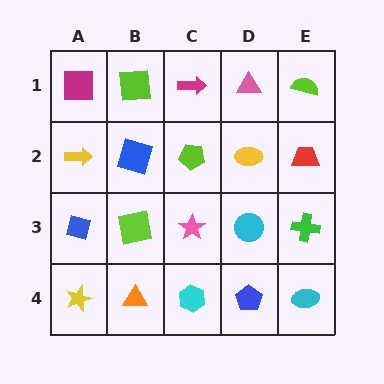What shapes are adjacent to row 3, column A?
A yellow arrow (row 2, column A), a yellow star (row 4, column A), a lime square (row 3, column B).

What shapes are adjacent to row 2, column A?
A magenta square (row 1, column A), a blue square (row 3, column A), a blue square (row 2, column B).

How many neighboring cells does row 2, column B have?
4.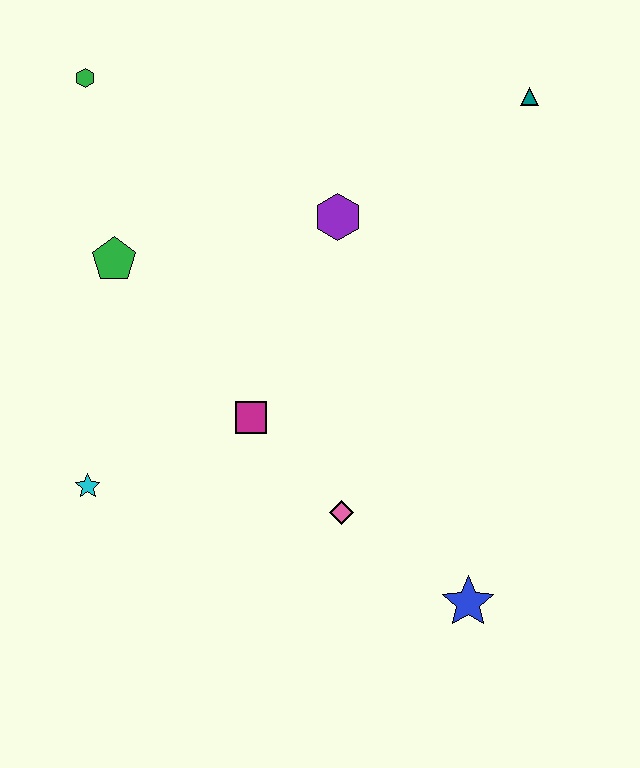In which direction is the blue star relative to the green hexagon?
The blue star is below the green hexagon.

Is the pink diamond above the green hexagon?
No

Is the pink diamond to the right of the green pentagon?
Yes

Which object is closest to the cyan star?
The magenta square is closest to the cyan star.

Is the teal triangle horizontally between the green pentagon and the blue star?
No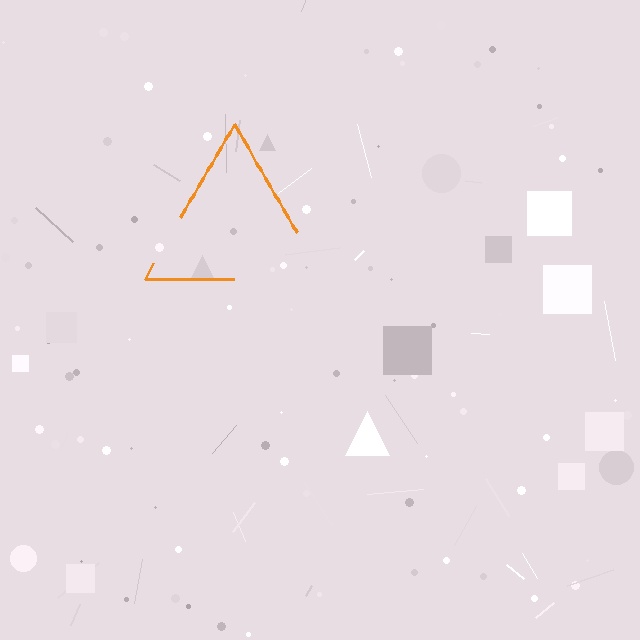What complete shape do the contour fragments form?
The contour fragments form a triangle.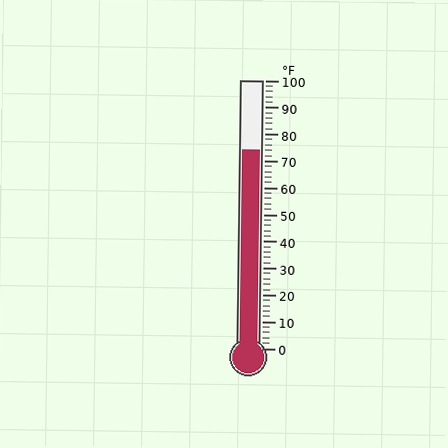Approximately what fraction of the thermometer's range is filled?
The thermometer is filled to approximately 75% of its range.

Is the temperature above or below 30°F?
The temperature is above 30°F.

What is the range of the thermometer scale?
The thermometer scale ranges from 0°F to 100°F.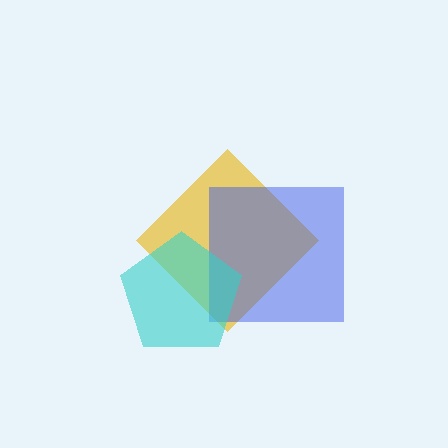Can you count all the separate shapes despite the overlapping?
Yes, there are 3 separate shapes.